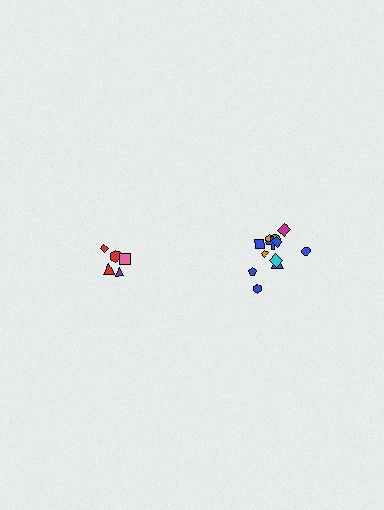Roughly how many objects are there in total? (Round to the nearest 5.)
Roughly 15 objects in total.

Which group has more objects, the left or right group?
The right group.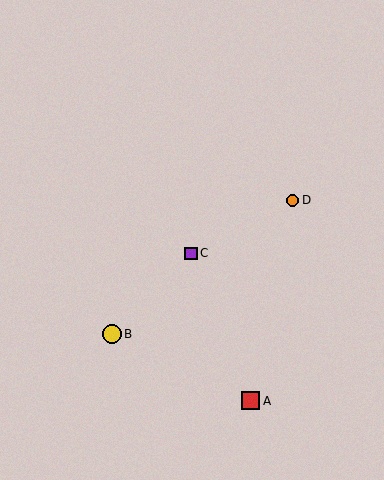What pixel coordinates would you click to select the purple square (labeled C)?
Click at (191, 253) to select the purple square C.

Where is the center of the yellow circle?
The center of the yellow circle is at (112, 334).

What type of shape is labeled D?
Shape D is an orange circle.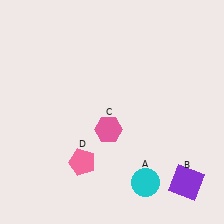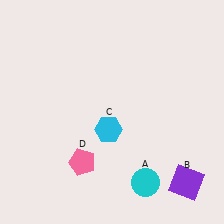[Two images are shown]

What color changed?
The hexagon (C) changed from pink in Image 1 to cyan in Image 2.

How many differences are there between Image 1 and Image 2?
There is 1 difference between the two images.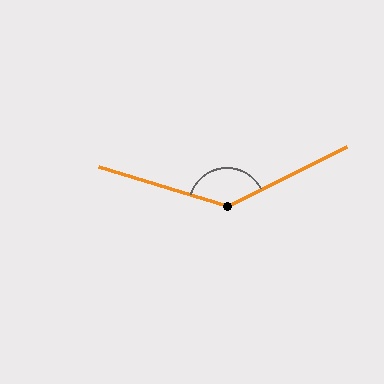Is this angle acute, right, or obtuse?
It is obtuse.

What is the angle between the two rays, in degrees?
Approximately 136 degrees.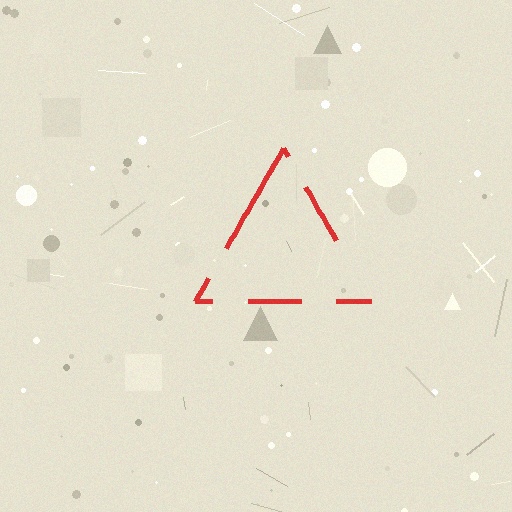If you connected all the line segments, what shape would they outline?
They would outline a triangle.